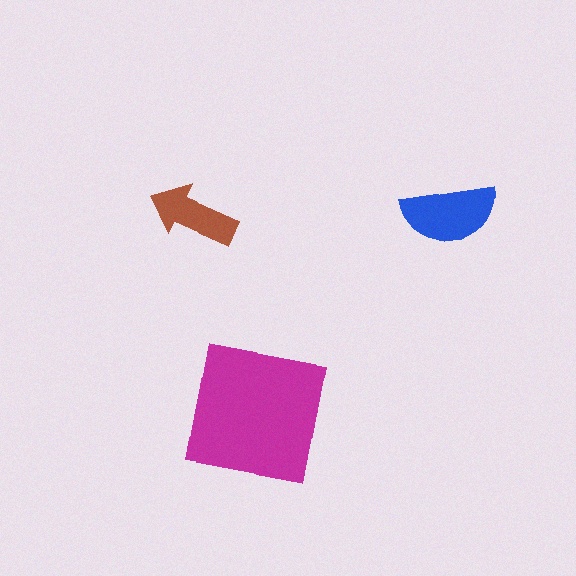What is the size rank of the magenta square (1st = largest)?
1st.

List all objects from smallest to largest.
The brown arrow, the blue semicircle, the magenta square.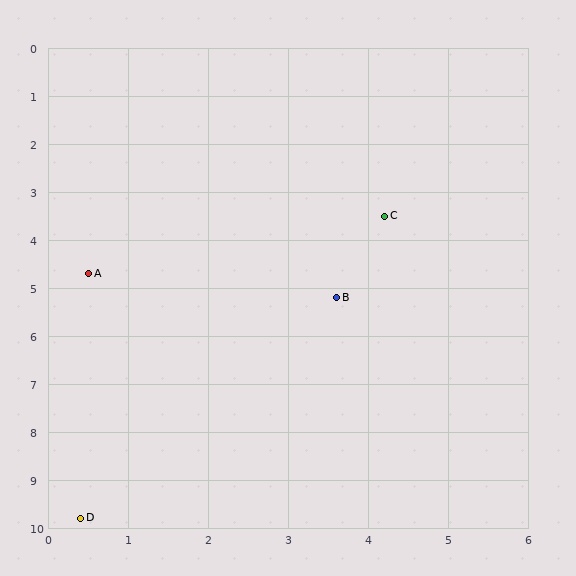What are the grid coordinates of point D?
Point D is at approximately (0.4, 9.8).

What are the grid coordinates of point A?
Point A is at approximately (0.5, 4.7).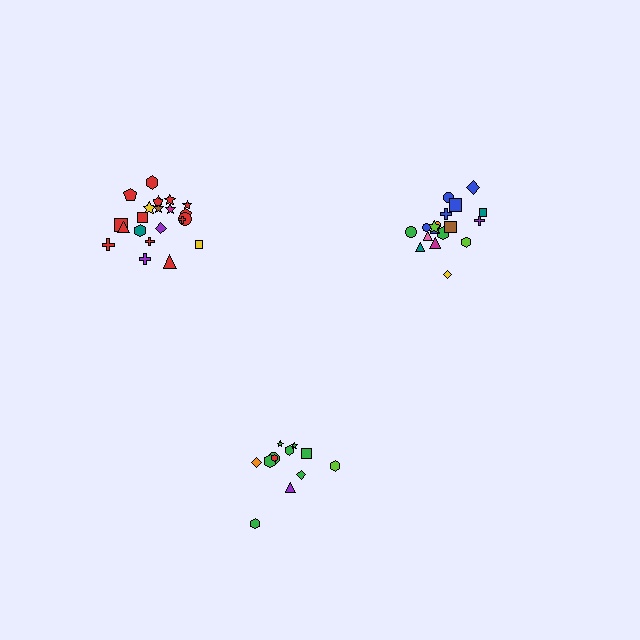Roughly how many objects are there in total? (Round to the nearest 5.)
Roughly 50 objects in total.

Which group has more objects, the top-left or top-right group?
The top-left group.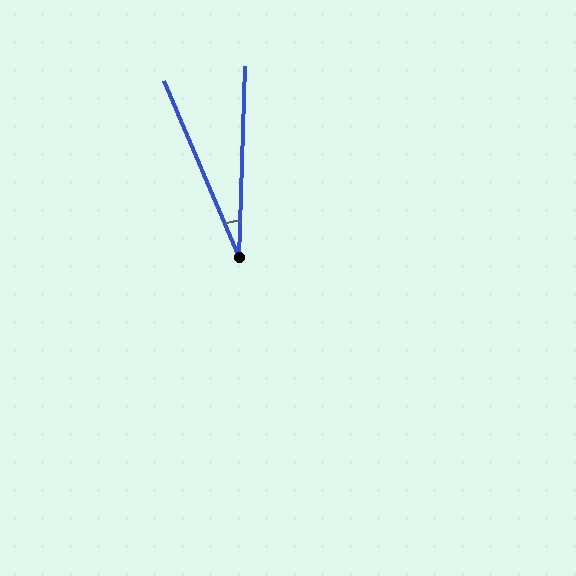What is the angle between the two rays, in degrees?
Approximately 25 degrees.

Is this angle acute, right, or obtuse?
It is acute.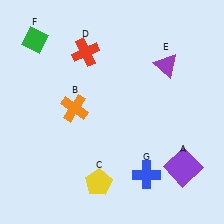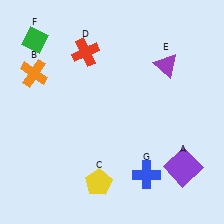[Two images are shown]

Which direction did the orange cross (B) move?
The orange cross (B) moved left.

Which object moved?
The orange cross (B) moved left.